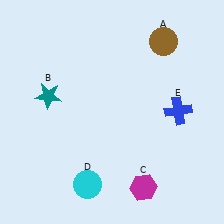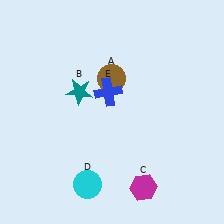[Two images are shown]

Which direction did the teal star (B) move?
The teal star (B) moved right.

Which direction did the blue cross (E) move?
The blue cross (E) moved left.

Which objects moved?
The objects that moved are: the brown circle (A), the teal star (B), the blue cross (E).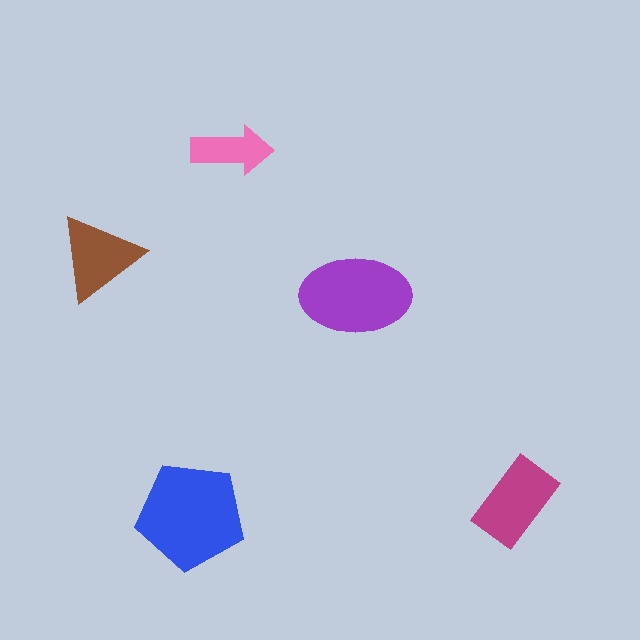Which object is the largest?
The blue pentagon.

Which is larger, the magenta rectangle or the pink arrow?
The magenta rectangle.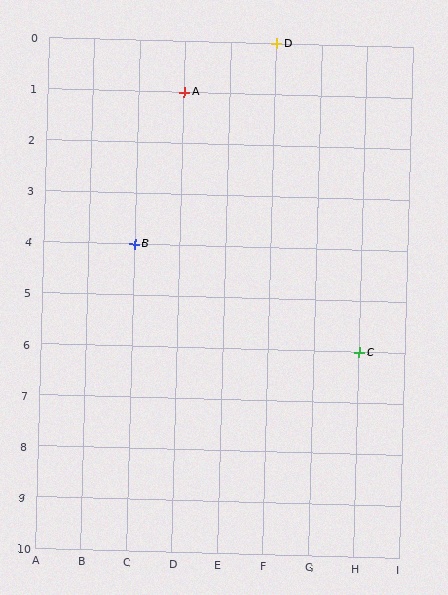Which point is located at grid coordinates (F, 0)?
Point D is at (F, 0).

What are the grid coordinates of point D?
Point D is at grid coordinates (F, 0).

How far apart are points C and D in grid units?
Points C and D are 2 columns and 6 rows apart (about 6.3 grid units diagonally).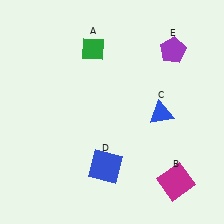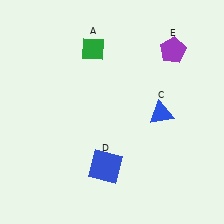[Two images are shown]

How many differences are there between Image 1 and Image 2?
There is 1 difference between the two images.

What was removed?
The magenta square (B) was removed in Image 2.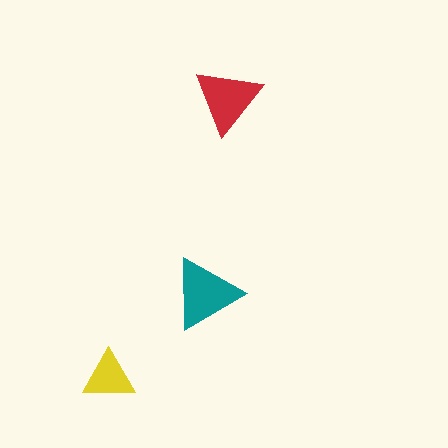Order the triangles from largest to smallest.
the teal one, the red one, the yellow one.